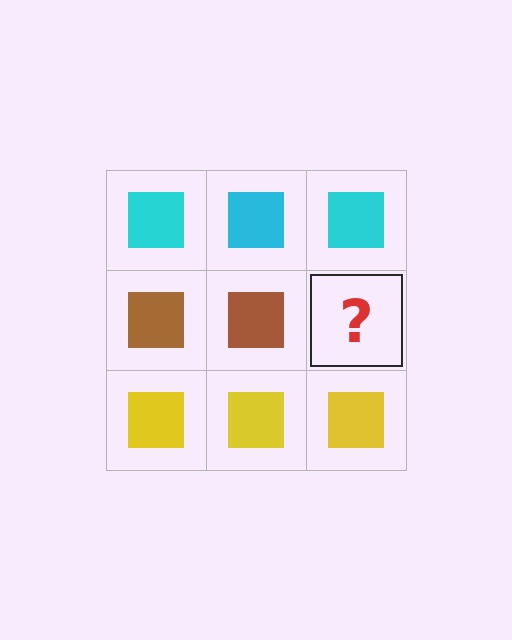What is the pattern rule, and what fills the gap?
The rule is that each row has a consistent color. The gap should be filled with a brown square.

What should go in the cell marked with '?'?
The missing cell should contain a brown square.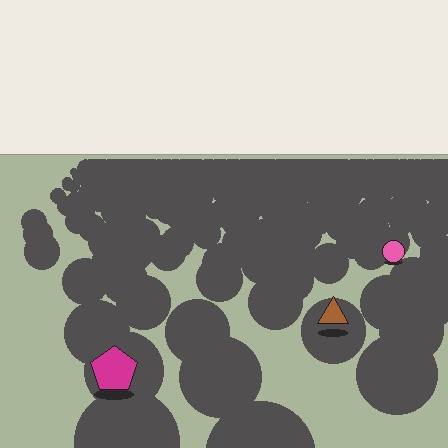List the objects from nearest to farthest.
From nearest to farthest: the magenta pentagon, the brown triangle, the pink circle.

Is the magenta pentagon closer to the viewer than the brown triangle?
Yes. The magenta pentagon is closer — you can tell from the texture gradient: the ground texture is coarser near it.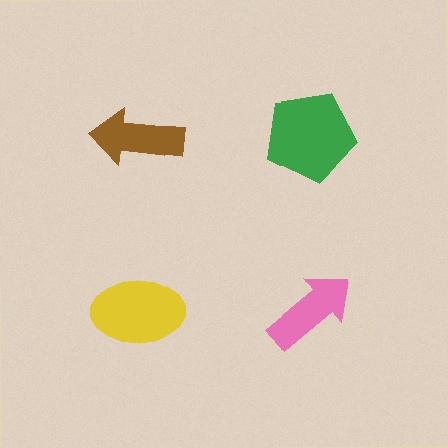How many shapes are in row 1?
2 shapes.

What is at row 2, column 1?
A yellow ellipse.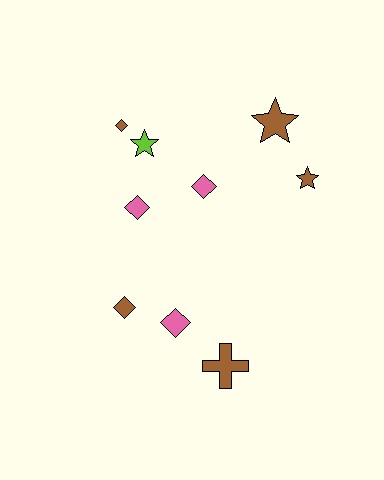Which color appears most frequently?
Brown, with 5 objects.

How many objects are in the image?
There are 9 objects.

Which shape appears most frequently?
Diamond, with 5 objects.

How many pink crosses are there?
There are no pink crosses.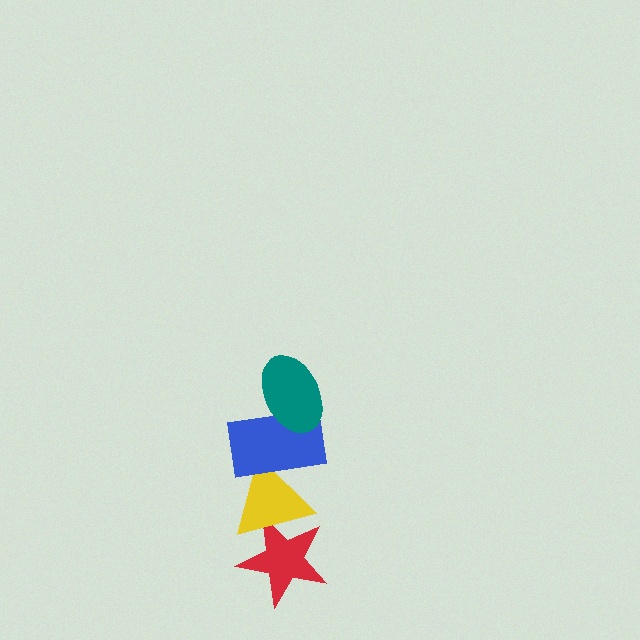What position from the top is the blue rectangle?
The blue rectangle is 2nd from the top.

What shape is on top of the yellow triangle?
The blue rectangle is on top of the yellow triangle.